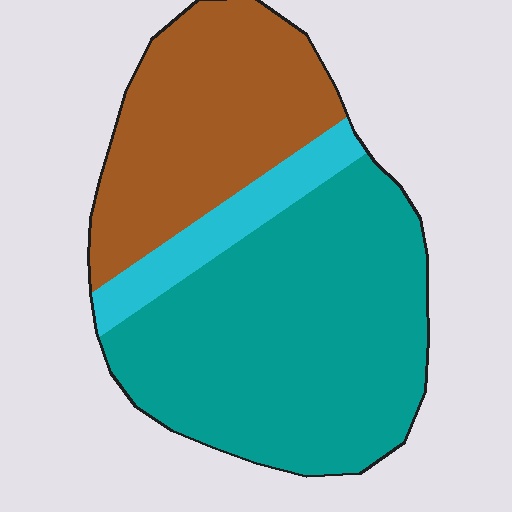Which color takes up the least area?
Cyan, at roughly 10%.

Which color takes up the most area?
Teal, at roughly 55%.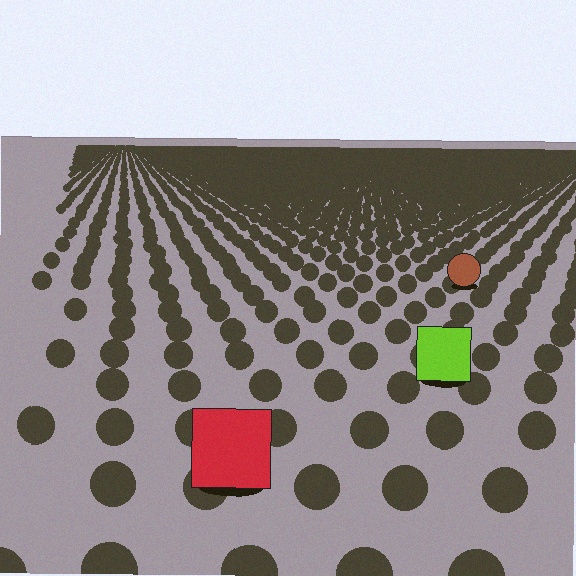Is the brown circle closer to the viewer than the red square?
No. The red square is closer — you can tell from the texture gradient: the ground texture is coarser near it.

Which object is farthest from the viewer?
The brown circle is farthest from the viewer. It appears smaller and the ground texture around it is denser.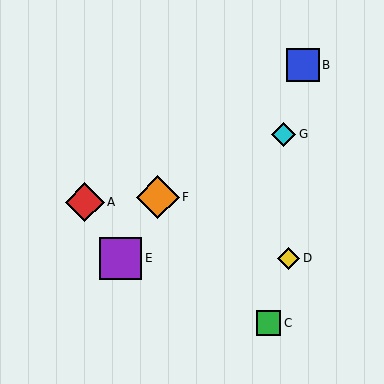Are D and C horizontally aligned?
No, D is at y≈258 and C is at y≈323.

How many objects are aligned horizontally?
2 objects (D, E) are aligned horizontally.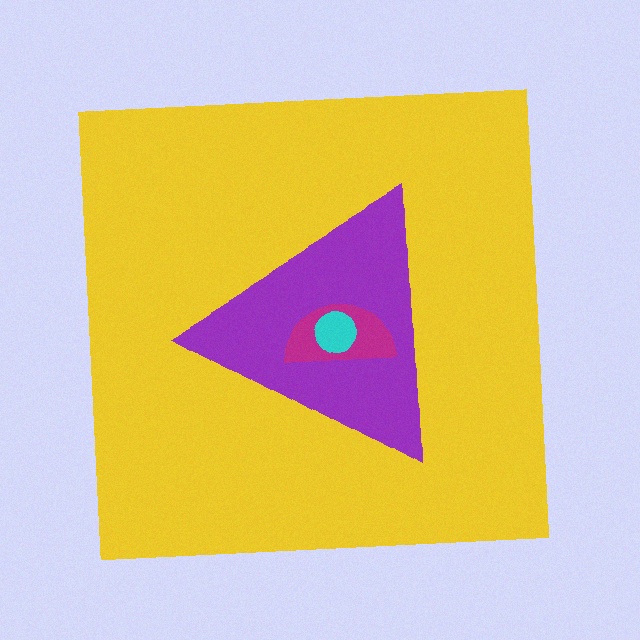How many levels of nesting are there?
4.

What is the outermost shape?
The yellow square.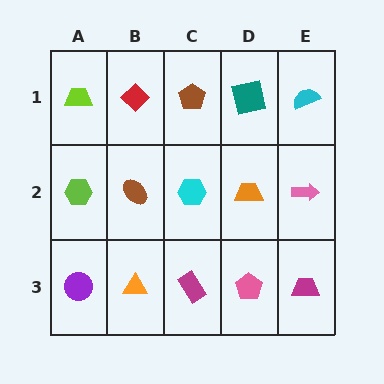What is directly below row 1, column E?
A pink arrow.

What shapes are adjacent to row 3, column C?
A cyan hexagon (row 2, column C), an orange triangle (row 3, column B), a pink pentagon (row 3, column D).